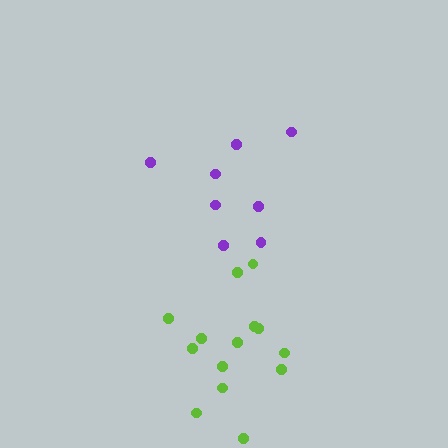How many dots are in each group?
Group 1: 8 dots, Group 2: 14 dots (22 total).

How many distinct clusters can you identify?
There are 2 distinct clusters.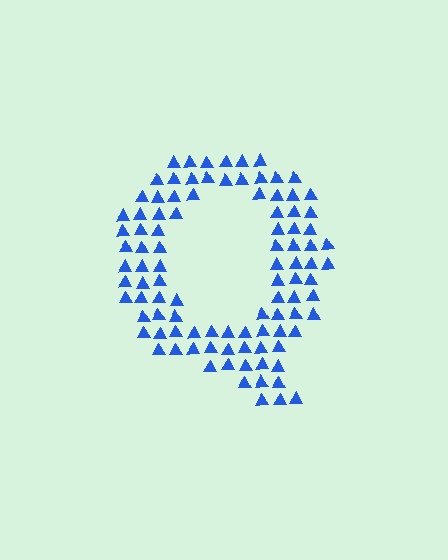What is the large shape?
The large shape is the letter Q.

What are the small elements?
The small elements are triangles.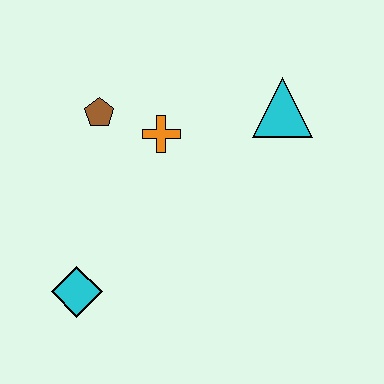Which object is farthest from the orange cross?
The cyan diamond is farthest from the orange cross.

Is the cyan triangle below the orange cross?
No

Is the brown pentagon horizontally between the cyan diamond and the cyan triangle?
Yes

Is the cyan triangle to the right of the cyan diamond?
Yes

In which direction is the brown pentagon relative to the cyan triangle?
The brown pentagon is to the left of the cyan triangle.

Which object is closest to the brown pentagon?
The orange cross is closest to the brown pentagon.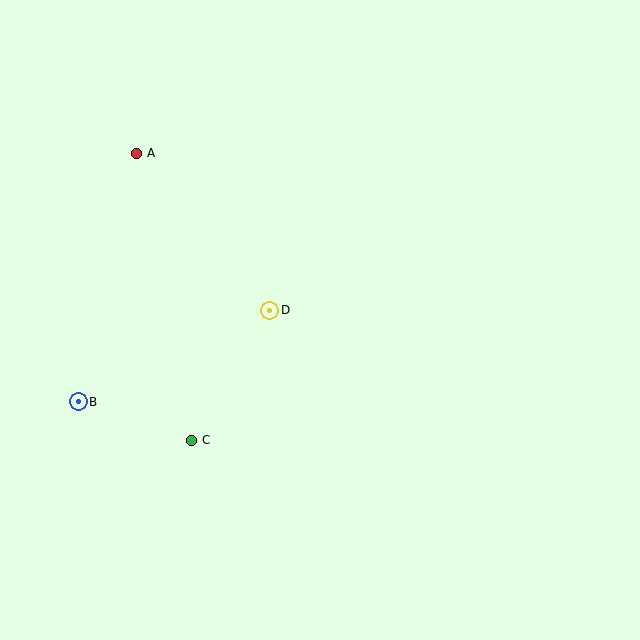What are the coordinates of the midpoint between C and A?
The midpoint between C and A is at (164, 297).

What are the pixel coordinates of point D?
Point D is at (270, 310).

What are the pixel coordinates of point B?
Point B is at (78, 402).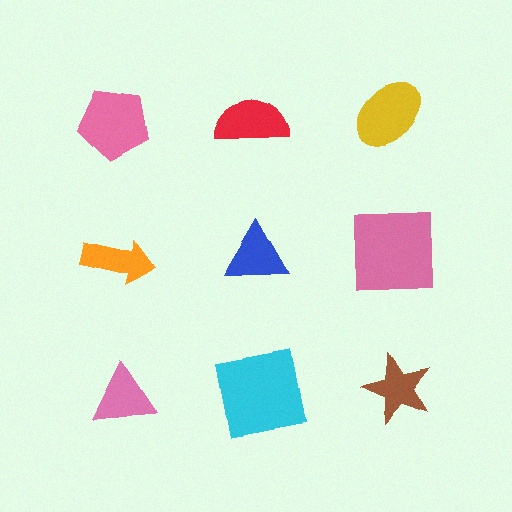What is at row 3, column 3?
A brown star.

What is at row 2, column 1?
An orange arrow.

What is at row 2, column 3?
A pink square.